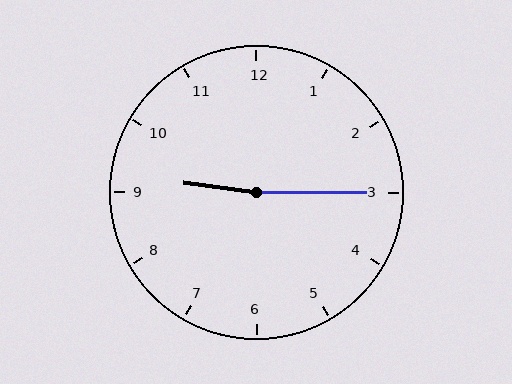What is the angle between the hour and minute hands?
Approximately 172 degrees.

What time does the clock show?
9:15.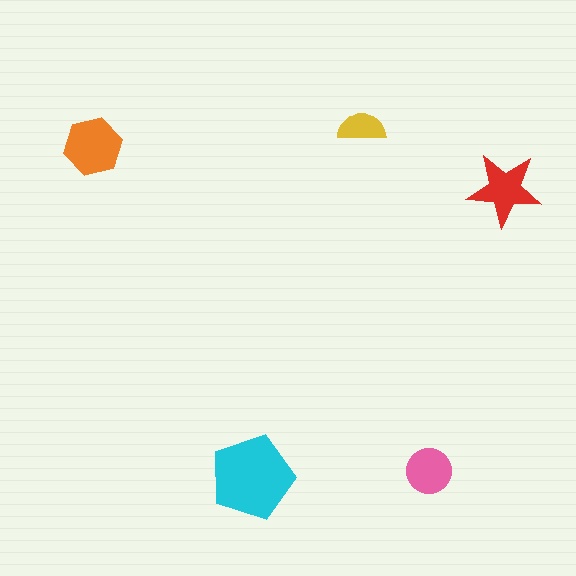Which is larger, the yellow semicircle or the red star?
The red star.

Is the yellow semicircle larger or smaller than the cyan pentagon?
Smaller.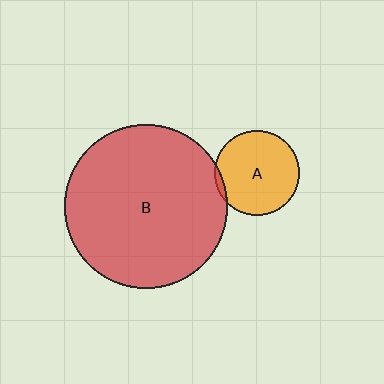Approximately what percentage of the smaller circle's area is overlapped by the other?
Approximately 5%.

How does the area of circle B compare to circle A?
Approximately 3.7 times.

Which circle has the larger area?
Circle B (red).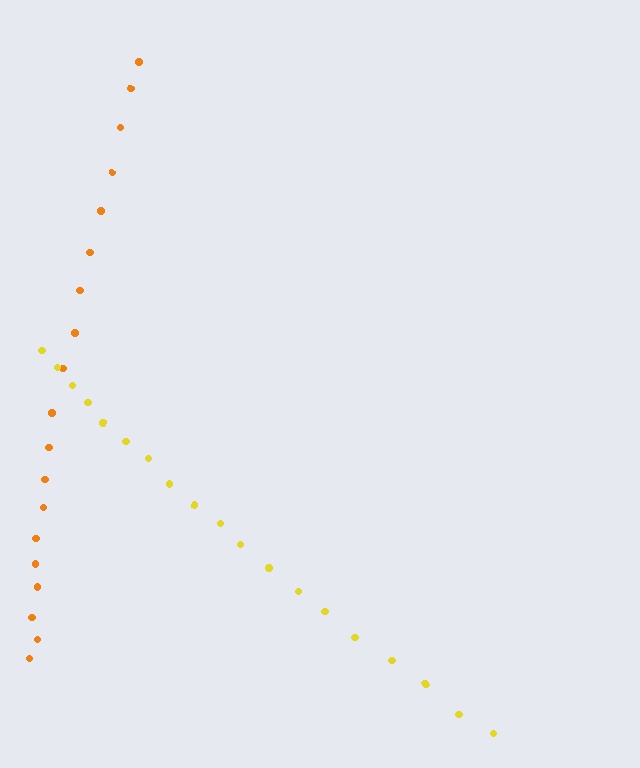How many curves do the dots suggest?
There are 2 distinct paths.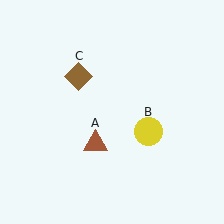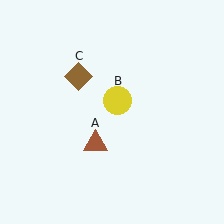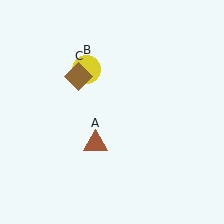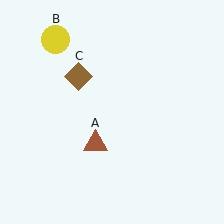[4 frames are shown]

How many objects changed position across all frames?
1 object changed position: yellow circle (object B).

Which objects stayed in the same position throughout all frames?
Brown triangle (object A) and brown diamond (object C) remained stationary.